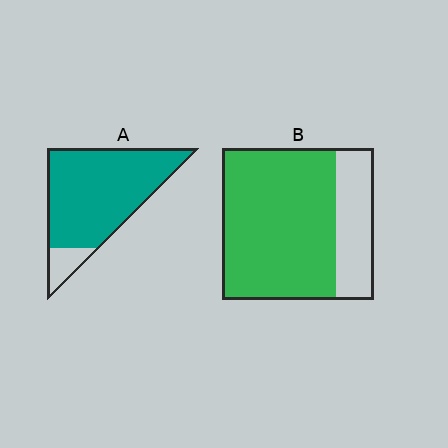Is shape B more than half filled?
Yes.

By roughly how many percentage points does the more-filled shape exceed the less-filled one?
By roughly 15 percentage points (A over B).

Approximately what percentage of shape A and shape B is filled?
A is approximately 90% and B is approximately 75%.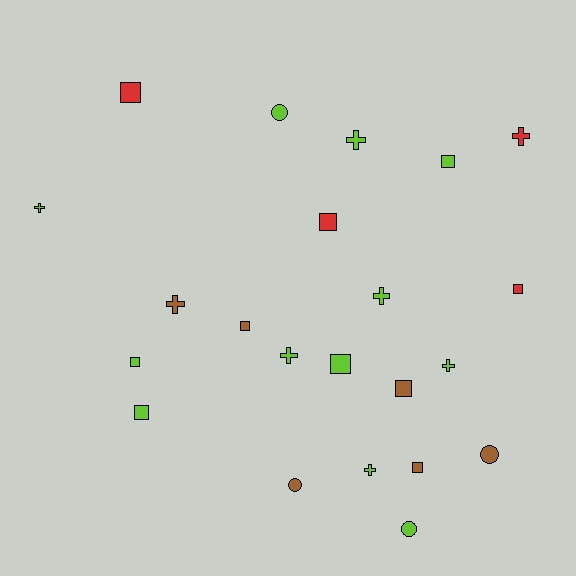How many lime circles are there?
There are 2 lime circles.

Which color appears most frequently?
Lime, with 12 objects.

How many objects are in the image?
There are 22 objects.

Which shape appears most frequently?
Square, with 10 objects.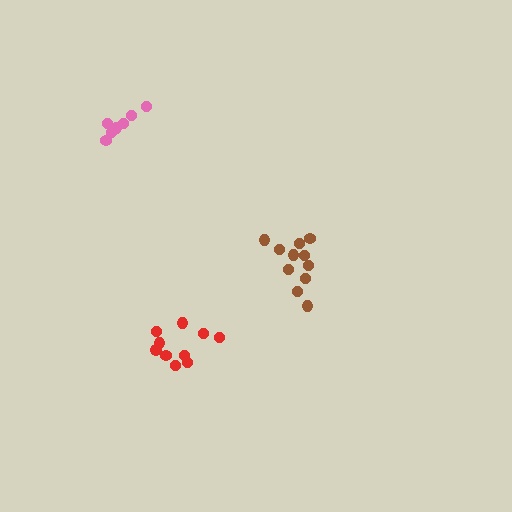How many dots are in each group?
Group 1: 7 dots, Group 2: 10 dots, Group 3: 11 dots (28 total).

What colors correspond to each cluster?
The clusters are colored: pink, red, brown.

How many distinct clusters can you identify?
There are 3 distinct clusters.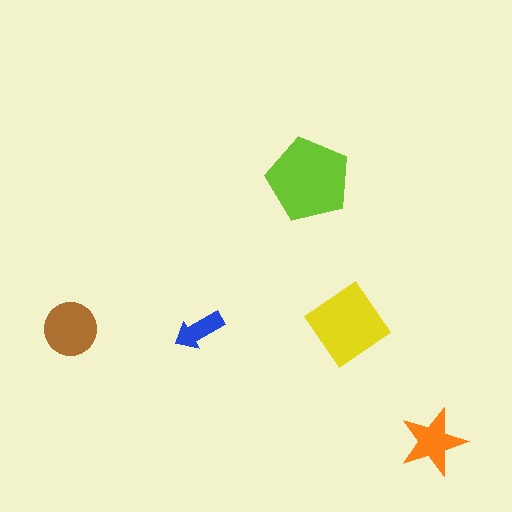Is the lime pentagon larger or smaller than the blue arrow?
Larger.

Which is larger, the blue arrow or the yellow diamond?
The yellow diamond.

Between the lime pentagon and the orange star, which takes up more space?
The lime pentagon.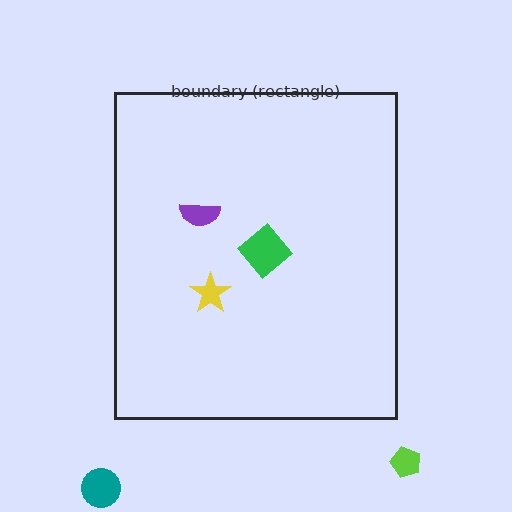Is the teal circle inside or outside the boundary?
Outside.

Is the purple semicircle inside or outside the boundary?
Inside.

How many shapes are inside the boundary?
3 inside, 2 outside.